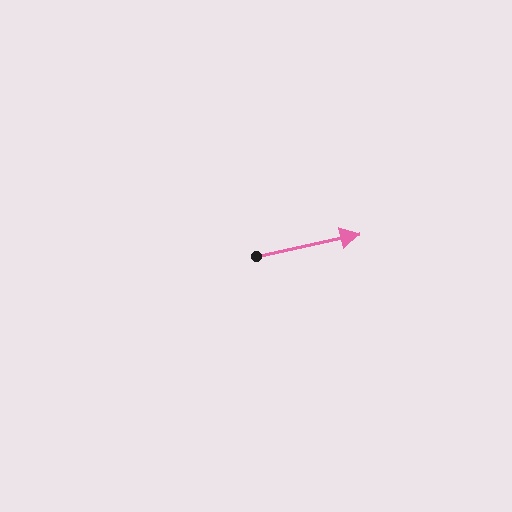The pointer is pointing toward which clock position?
Roughly 3 o'clock.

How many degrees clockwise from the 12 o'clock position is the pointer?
Approximately 78 degrees.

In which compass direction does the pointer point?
East.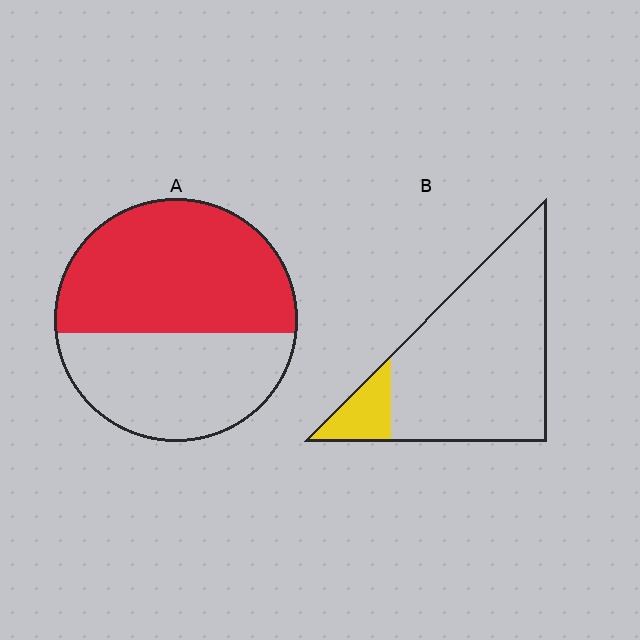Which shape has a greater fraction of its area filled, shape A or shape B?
Shape A.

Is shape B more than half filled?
No.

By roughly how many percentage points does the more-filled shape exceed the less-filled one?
By roughly 45 percentage points (A over B).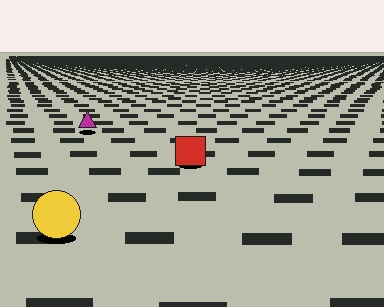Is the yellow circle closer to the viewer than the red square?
Yes. The yellow circle is closer — you can tell from the texture gradient: the ground texture is coarser near it.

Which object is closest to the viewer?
The yellow circle is closest. The texture marks near it are larger and more spread out.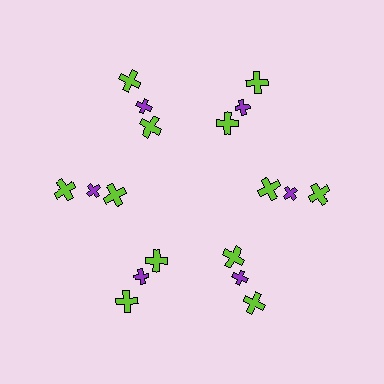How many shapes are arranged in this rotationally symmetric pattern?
There are 18 shapes, arranged in 6 groups of 3.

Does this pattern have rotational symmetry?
Yes, this pattern has 6-fold rotational symmetry. It looks the same after rotating 60 degrees around the center.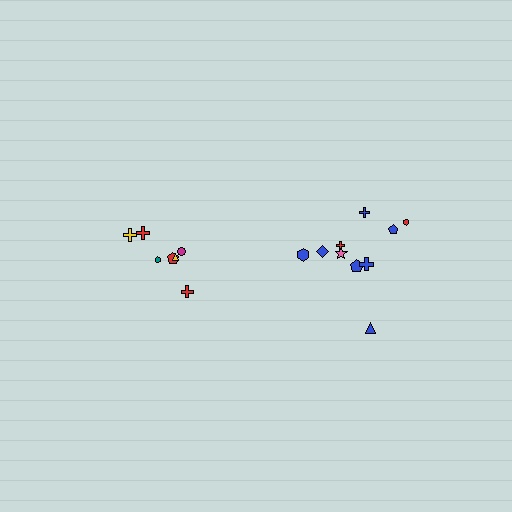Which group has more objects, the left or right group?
The right group.